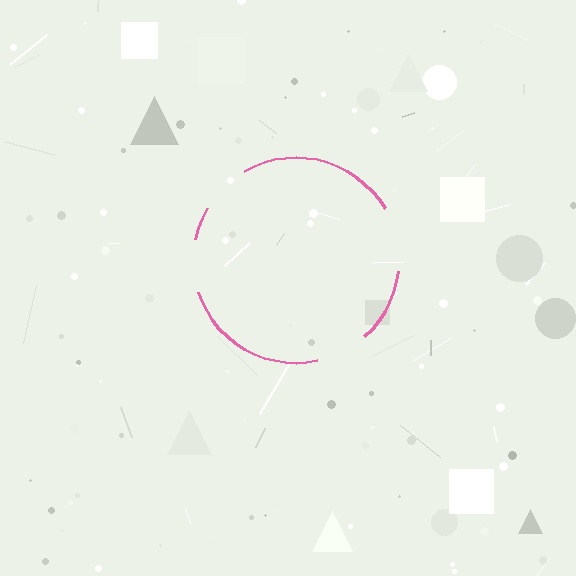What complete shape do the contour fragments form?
The contour fragments form a circle.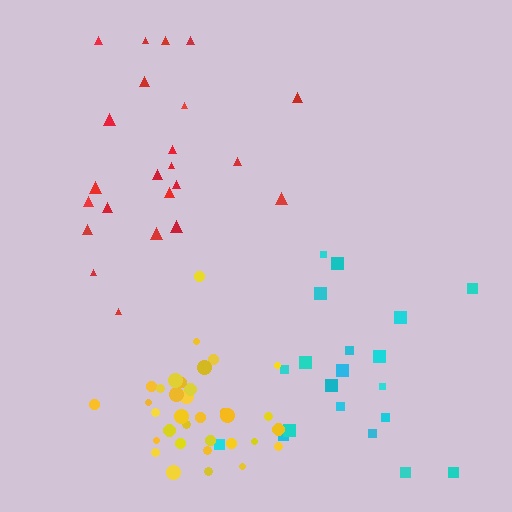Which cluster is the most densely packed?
Yellow.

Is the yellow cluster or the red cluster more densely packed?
Yellow.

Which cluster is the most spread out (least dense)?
Cyan.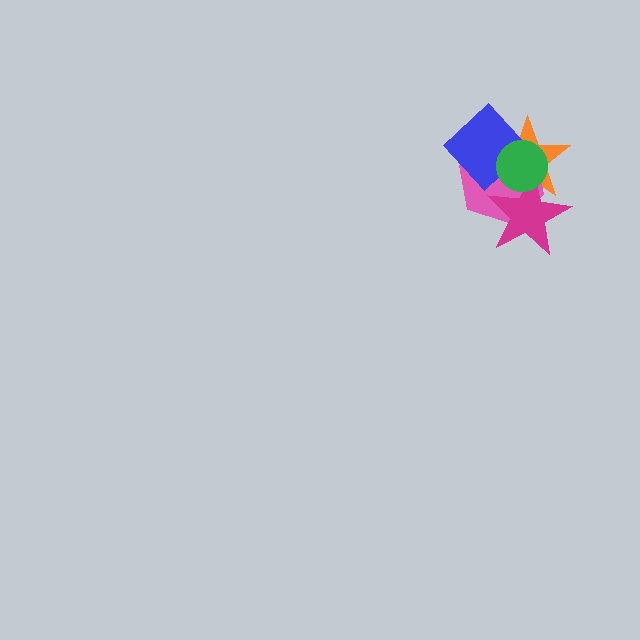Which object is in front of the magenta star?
The green circle is in front of the magenta star.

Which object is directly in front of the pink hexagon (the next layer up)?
The blue diamond is directly in front of the pink hexagon.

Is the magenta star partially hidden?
Yes, it is partially covered by another shape.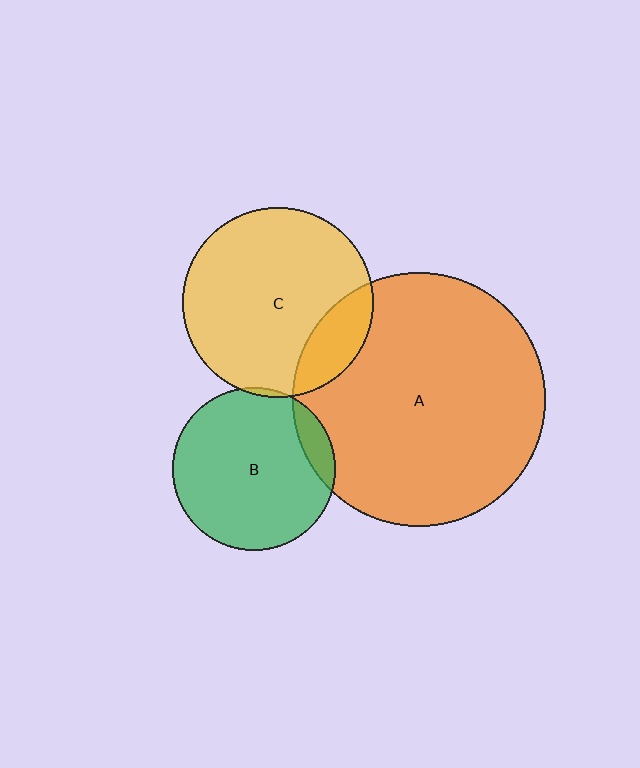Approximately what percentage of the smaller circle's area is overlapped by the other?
Approximately 15%.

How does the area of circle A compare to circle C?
Approximately 1.8 times.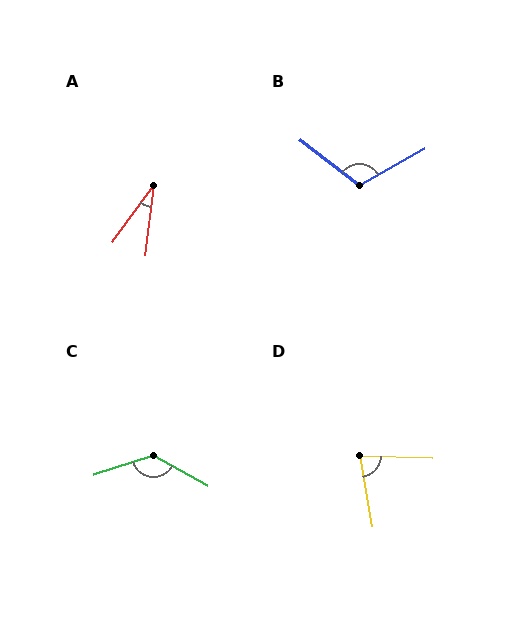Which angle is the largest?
C, at approximately 132 degrees.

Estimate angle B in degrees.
Approximately 113 degrees.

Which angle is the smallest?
A, at approximately 29 degrees.